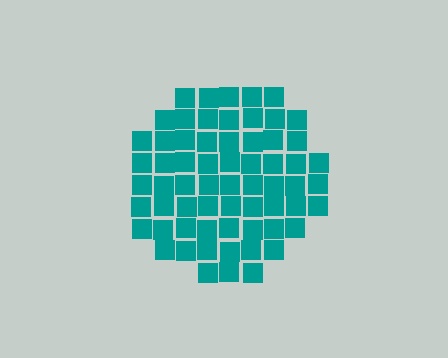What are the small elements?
The small elements are squares.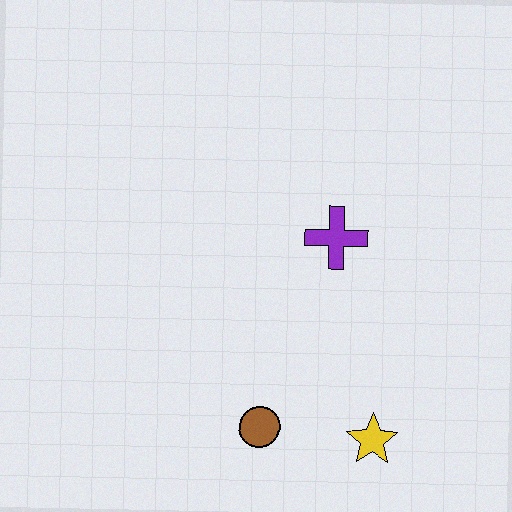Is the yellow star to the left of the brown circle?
No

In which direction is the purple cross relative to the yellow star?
The purple cross is above the yellow star.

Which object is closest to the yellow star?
The brown circle is closest to the yellow star.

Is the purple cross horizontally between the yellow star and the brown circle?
Yes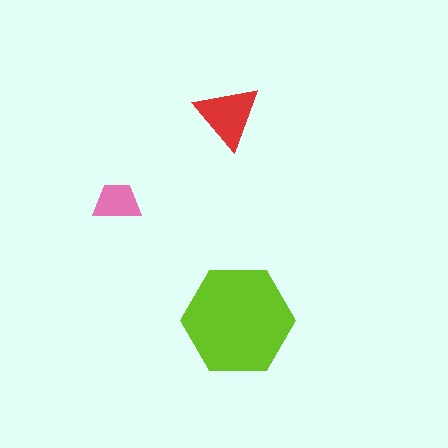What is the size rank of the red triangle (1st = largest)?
2nd.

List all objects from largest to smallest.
The lime hexagon, the red triangle, the pink trapezoid.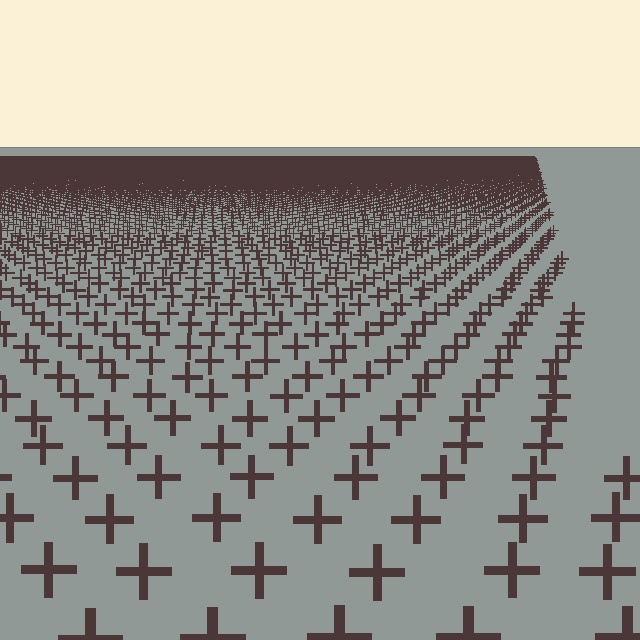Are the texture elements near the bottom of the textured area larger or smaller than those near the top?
Larger. Near the bottom, elements are closer to the viewer and appear at a bigger on-screen size.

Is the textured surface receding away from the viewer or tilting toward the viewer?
The surface is receding away from the viewer. Texture elements get smaller and denser toward the top.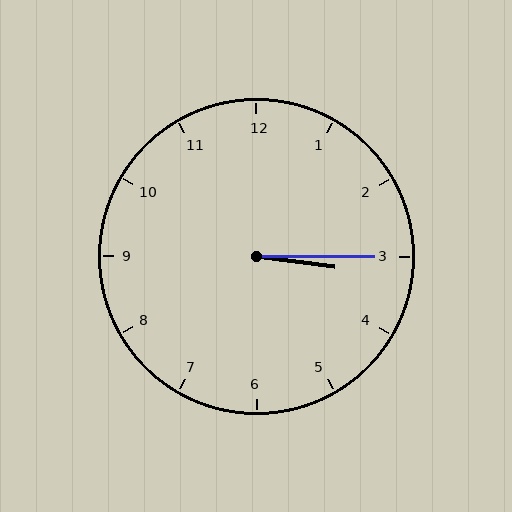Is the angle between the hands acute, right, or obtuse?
It is acute.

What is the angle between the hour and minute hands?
Approximately 8 degrees.